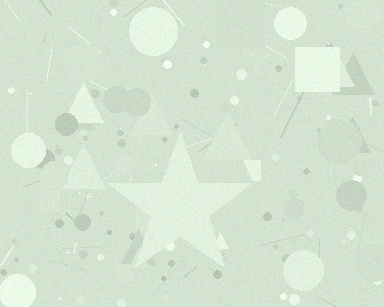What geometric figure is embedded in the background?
A star is embedded in the background.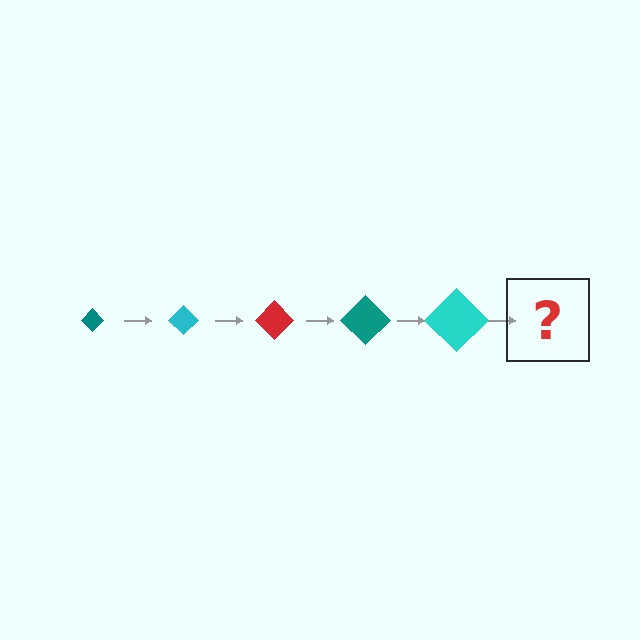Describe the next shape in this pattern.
It should be a red diamond, larger than the previous one.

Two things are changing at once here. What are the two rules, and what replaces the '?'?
The two rules are that the diamond grows larger each step and the color cycles through teal, cyan, and red. The '?' should be a red diamond, larger than the previous one.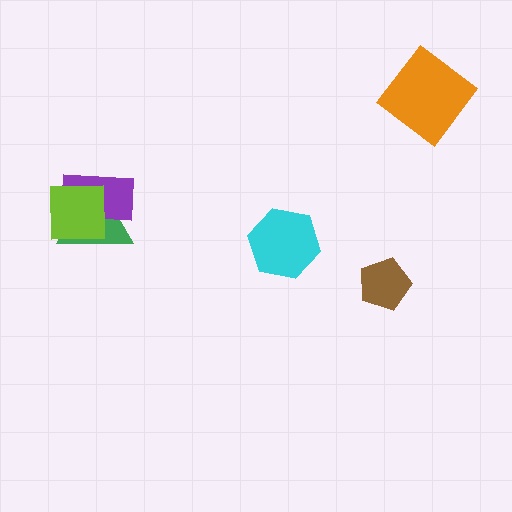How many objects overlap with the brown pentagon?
0 objects overlap with the brown pentagon.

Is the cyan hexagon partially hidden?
No, no other shape covers it.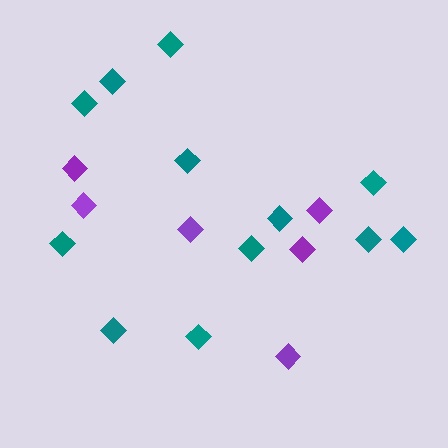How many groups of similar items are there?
There are 2 groups: one group of teal diamonds (12) and one group of purple diamonds (6).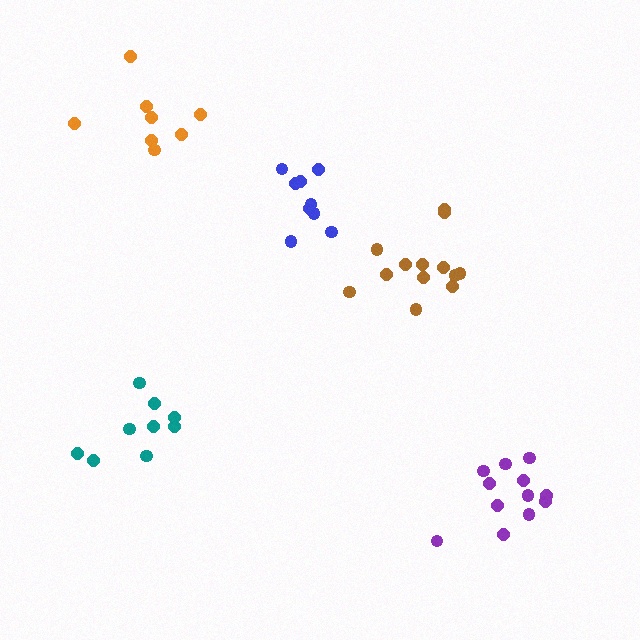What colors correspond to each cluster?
The clusters are colored: brown, teal, orange, purple, blue.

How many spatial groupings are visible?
There are 5 spatial groupings.